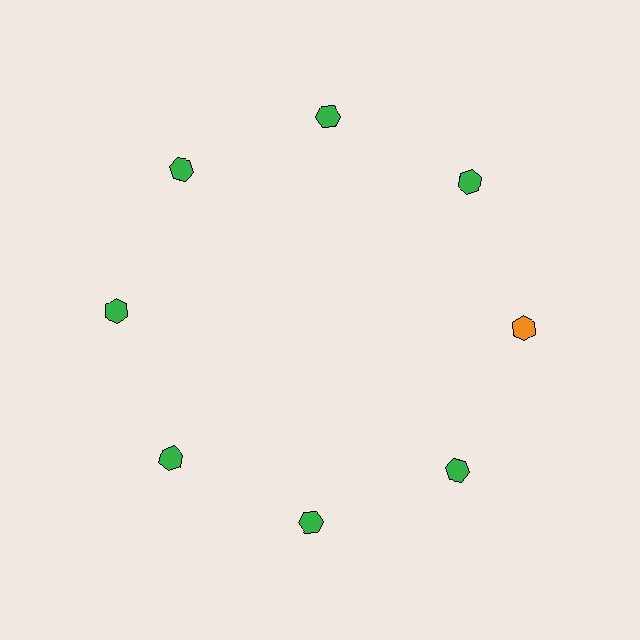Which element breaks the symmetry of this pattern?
The orange hexagon at roughly the 3 o'clock position breaks the symmetry. All other shapes are green hexagons.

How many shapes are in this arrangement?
There are 8 shapes arranged in a ring pattern.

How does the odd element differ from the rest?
It has a different color: orange instead of green.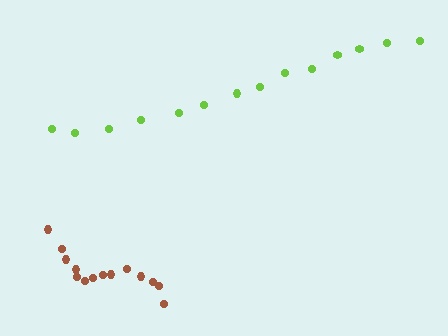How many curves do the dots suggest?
There are 2 distinct paths.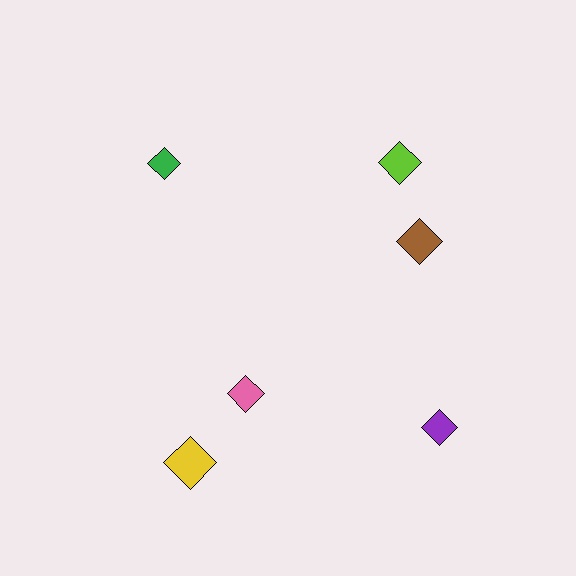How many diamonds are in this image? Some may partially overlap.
There are 6 diamonds.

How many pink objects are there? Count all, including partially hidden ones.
There is 1 pink object.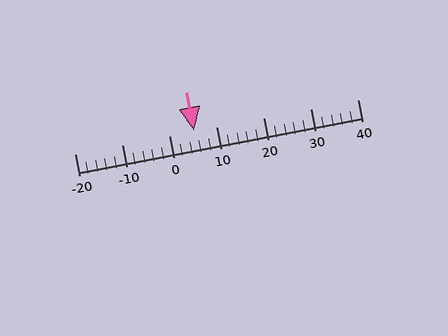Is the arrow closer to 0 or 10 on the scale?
The arrow is closer to 10.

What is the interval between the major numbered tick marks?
The major tick marks are spaced 10 units apart.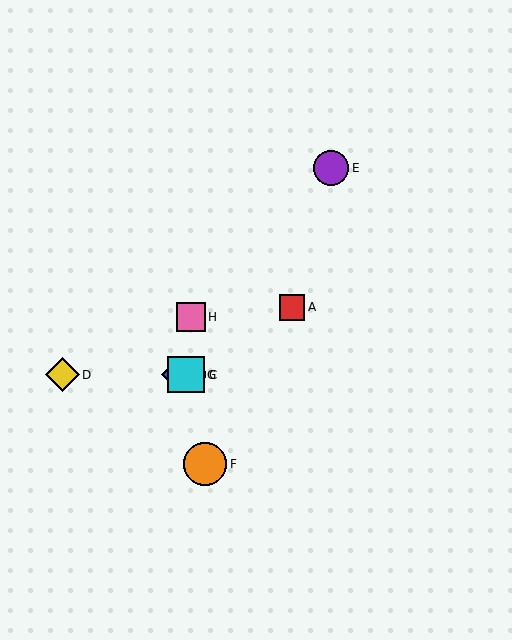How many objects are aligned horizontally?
4 objects (B, C, D, G) are aligned horizontally.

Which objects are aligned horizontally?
Objects B, C, D, G are aligned horizontally.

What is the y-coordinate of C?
Object C is at y≈375.